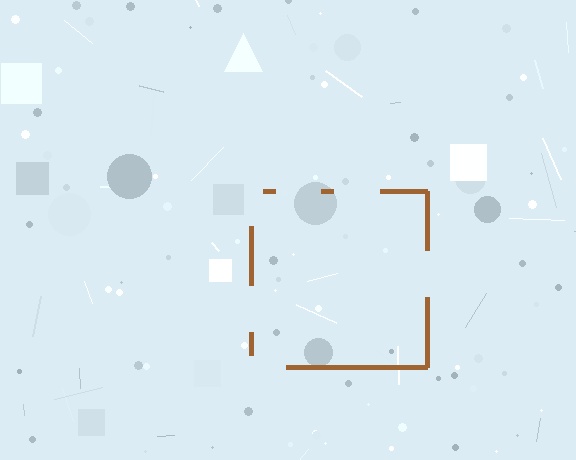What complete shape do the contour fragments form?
The contour fragments form a square.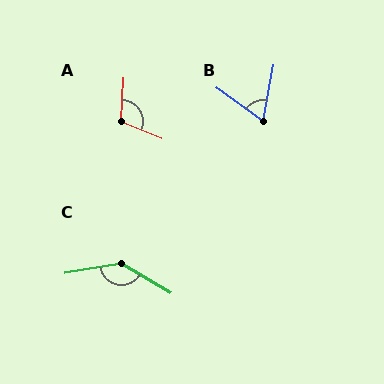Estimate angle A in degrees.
Approximately 108 degrees.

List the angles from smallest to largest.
B (65°), A (108°), C (140°).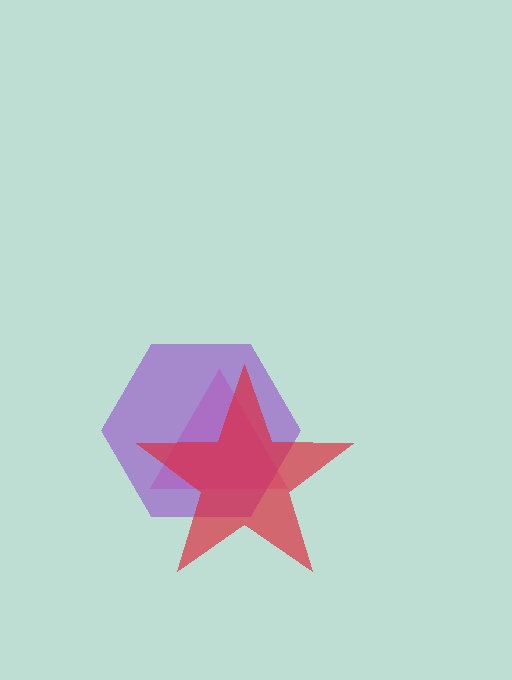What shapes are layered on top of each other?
The layered shapes are: a pink triangle, a purple hexagon, a red star.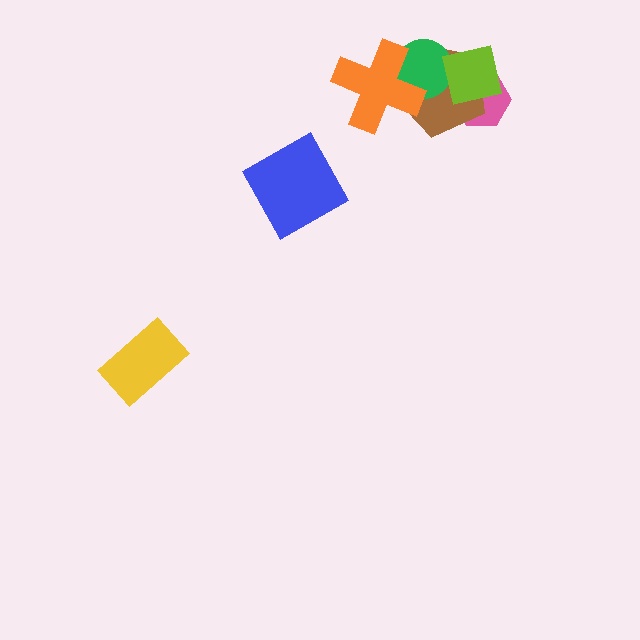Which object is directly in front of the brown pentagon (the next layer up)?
The green circle is directly in front of the brown pentagon.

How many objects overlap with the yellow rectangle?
0 objects overlap with the yellow rectangle.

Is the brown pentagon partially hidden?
Yes, it is partially covered by another shape.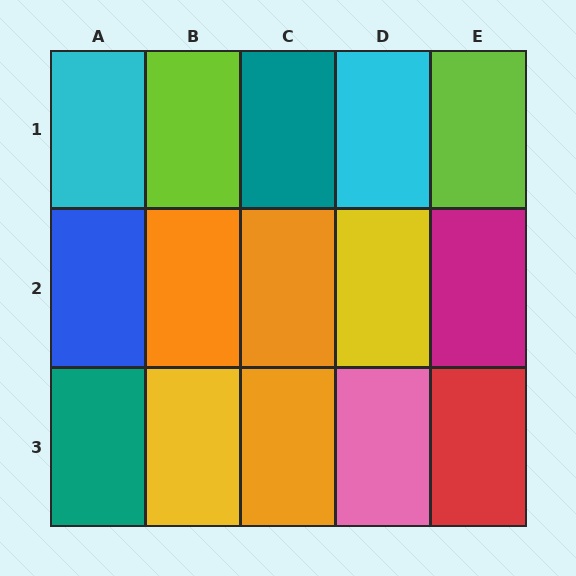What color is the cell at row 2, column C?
Orange.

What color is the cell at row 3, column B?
Yellow.